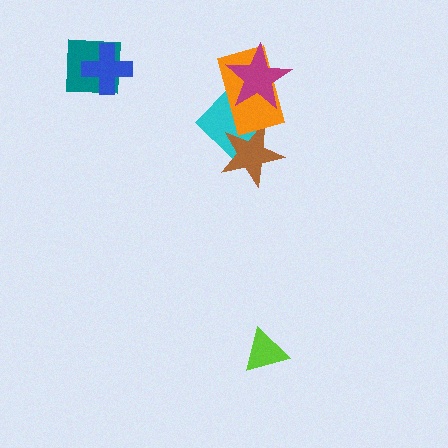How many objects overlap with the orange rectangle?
3 objects overlap with the orange rectangle.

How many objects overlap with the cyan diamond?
3 objects overlap with the cyan diamond.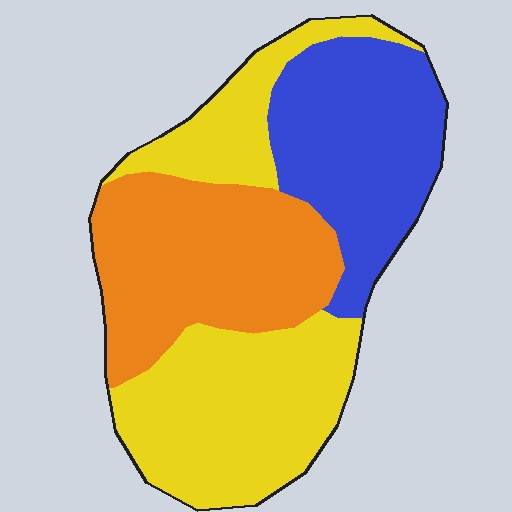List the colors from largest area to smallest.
From largest to smallest: yellow, orange, blue.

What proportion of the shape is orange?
Orange takes up about one third (1/3) of the shape.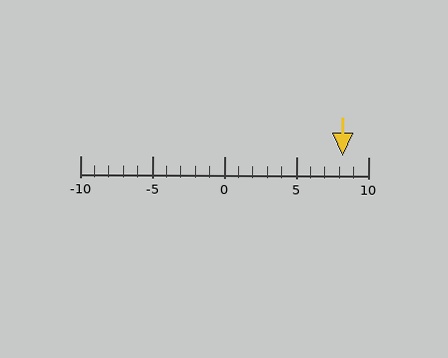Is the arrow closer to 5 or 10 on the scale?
The arrow is closer to 10.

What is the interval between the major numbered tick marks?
The major tick marks are spaced 5 units apart.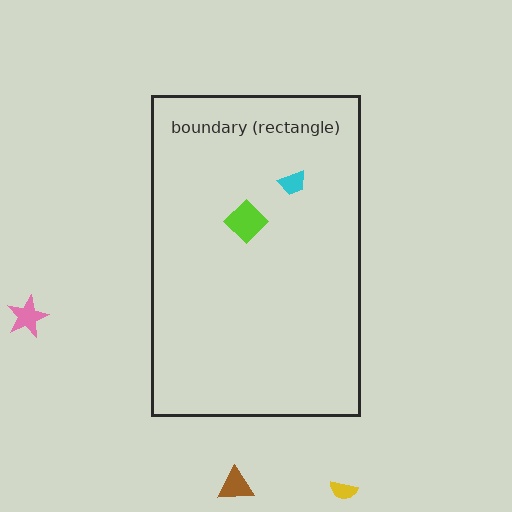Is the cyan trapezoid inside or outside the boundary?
Inside.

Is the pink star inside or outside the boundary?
Outside.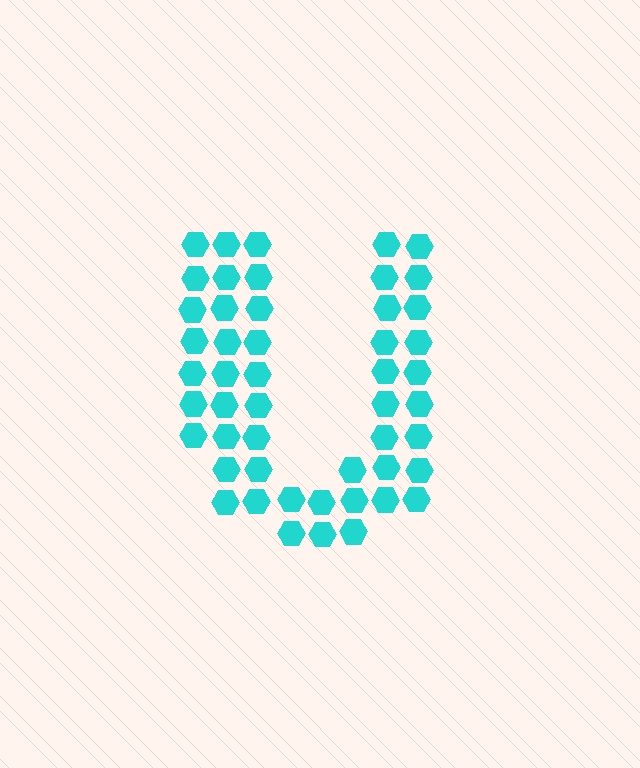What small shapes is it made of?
It is made of small hexagons.